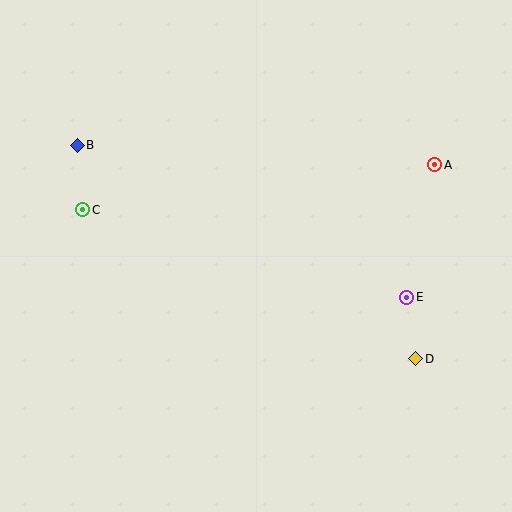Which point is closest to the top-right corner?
Point A is closest to the top-right corner.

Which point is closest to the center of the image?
Point E at (407, 297) is closest to the center.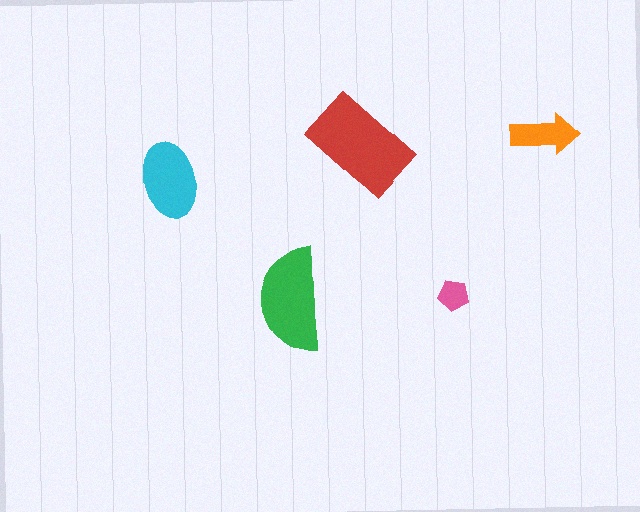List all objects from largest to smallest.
The red rectangle, the green semicircle, the cyan ellipse, the orange arrow, the pink pentagon.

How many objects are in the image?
There are 5 objects in the image.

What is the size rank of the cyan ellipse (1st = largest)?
3rd.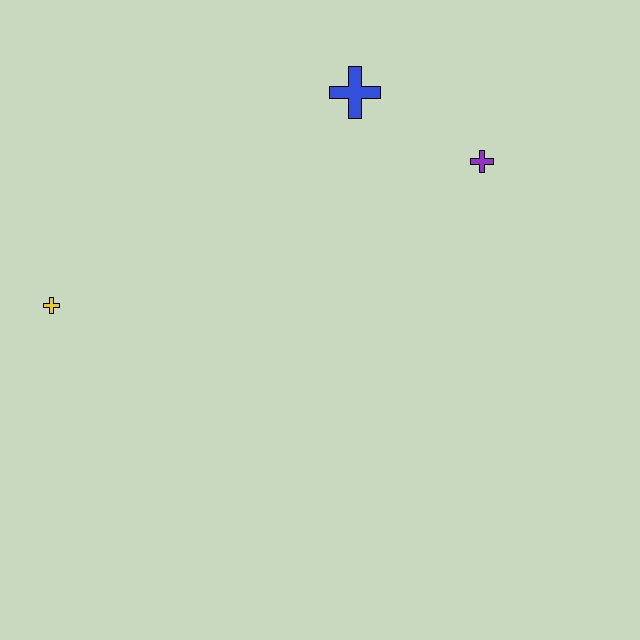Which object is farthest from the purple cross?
The yellow cross is farthest from the purple cross.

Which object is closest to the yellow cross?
The blue cross is closest to the yellow cross.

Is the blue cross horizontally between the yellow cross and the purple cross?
Yes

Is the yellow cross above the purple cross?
No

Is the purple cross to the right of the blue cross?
Yes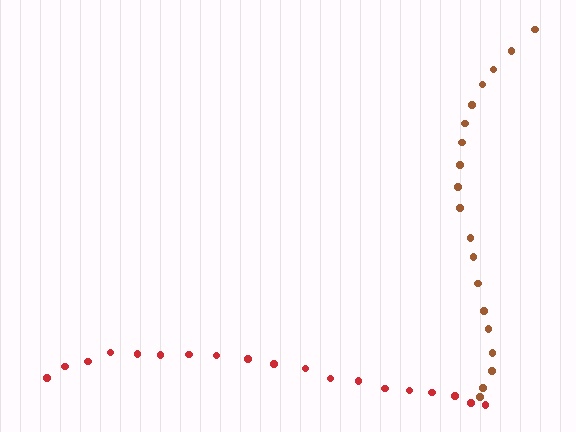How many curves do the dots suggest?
There are 2 distinct paths.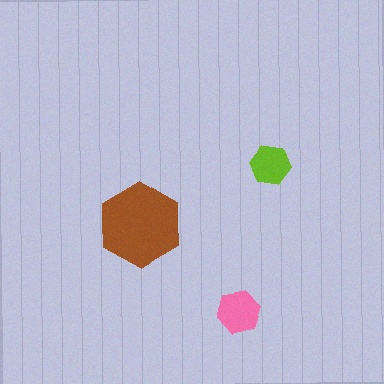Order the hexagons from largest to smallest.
the brown one, the pink one, the lime one.